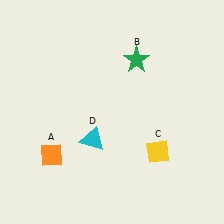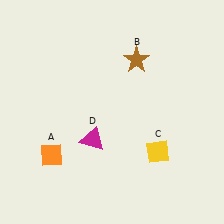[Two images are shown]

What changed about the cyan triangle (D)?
In Image 1, D is cyan. In Image 2, it changed to magenta.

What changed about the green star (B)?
In Image 1, B is green. In Image 2, it changed to brown.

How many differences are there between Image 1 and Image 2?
There are 2 differences between the two images.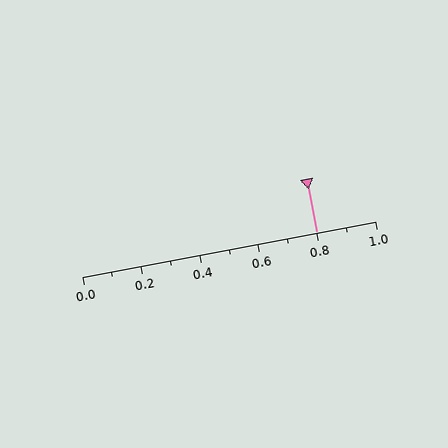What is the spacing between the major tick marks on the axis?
The major ticks are spaced 0.2 apart.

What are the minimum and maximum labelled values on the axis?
The axis runs from 0.0 to 1.0.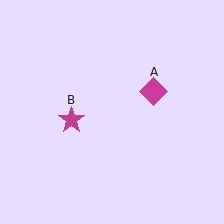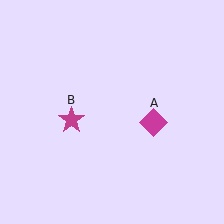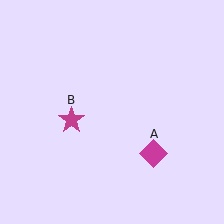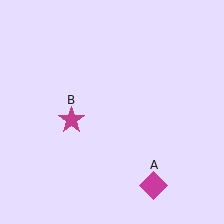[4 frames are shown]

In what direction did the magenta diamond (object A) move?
The magenta diamond (object A) moved down.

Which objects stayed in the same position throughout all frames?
Magenta star (object B) remained stationary.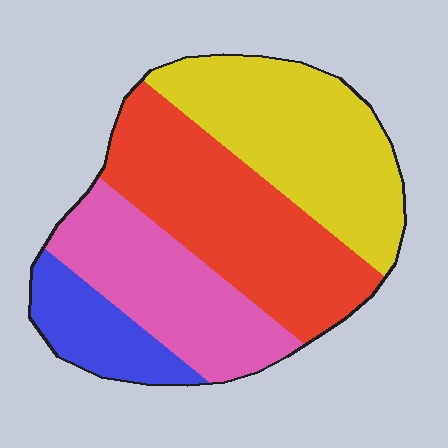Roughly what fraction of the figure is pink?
Pink takes up less than a quarter of the figure.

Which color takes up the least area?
Blue, at roughly 10%.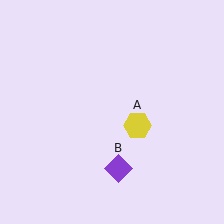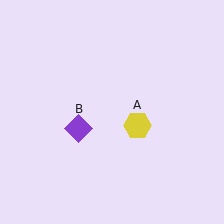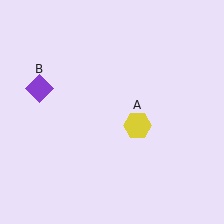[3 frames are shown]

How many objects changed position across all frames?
1 object changed position: purple diamond (object B).